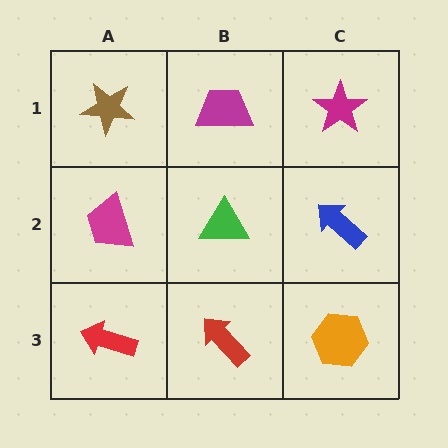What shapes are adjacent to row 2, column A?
A brown star (row 1, column A), a red arrow (row 3, column A), a green triangle (row 2, column B).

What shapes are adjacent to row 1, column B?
A green triangle (row 2, column B), a brown star (row 1, column A), a magenta star (row 1, column C).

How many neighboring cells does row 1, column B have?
3.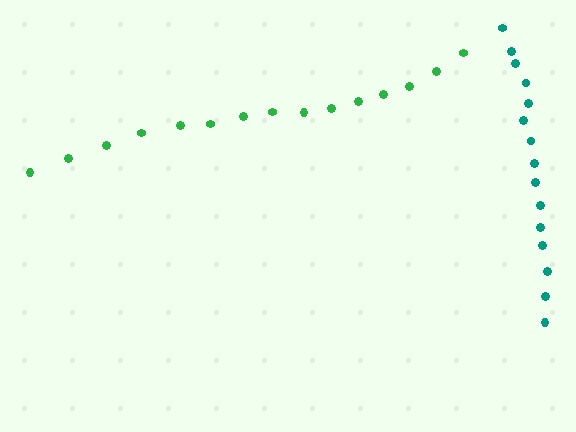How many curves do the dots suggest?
There are 2 distinct paths.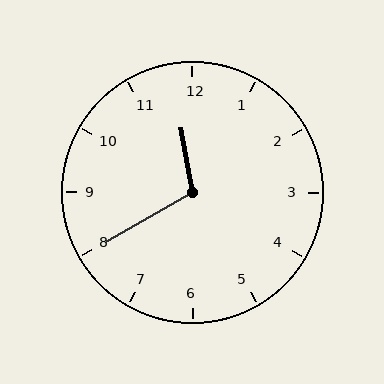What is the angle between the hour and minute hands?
Approximately 110 degrees.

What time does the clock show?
11:40.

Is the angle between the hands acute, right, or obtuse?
It is obtuse.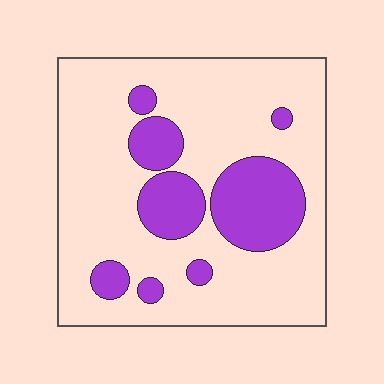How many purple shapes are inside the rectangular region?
8.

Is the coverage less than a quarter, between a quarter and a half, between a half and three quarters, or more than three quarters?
Less than a quarter.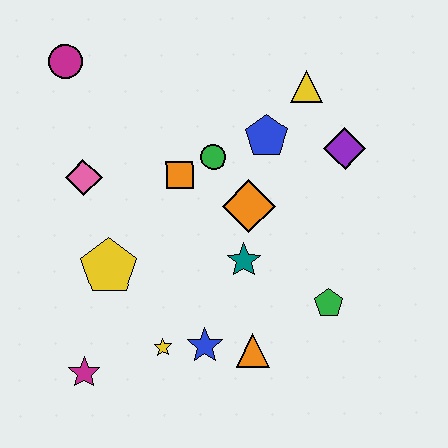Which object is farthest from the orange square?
The magenta star is farthest from the orange square.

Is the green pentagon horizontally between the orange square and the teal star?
No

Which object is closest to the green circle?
The orange square is closest to the green circle.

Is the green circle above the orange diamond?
Yes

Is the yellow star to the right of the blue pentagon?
No